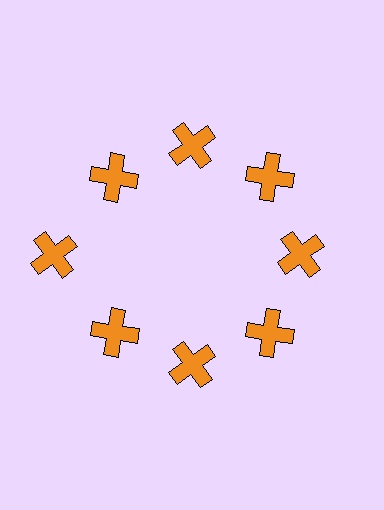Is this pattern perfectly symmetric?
No. The 8 orange crosses are arranged in a ring, but one element near the 9 o'clock position is pushed outward from the center, breaking the 8-fold rotational symmetry.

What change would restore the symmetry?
The symmetry would be restored by moving it inward, back onto the ring so that all 8 crosses sit at equal angles and equal distance from the center.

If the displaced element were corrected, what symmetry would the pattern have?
It would have 8-fold rotational symmetry — the pattern would map onto itself every 45 degrees.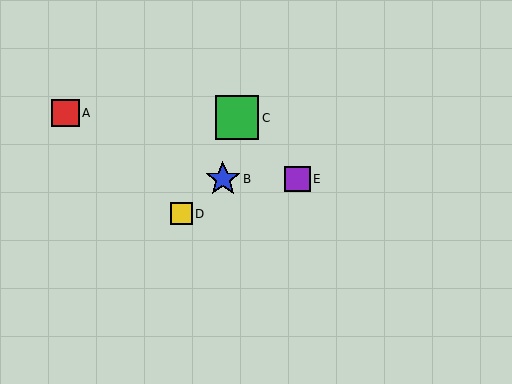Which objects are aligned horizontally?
Objects B, E are aligned horizontally.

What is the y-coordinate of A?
Object A is at y≈113.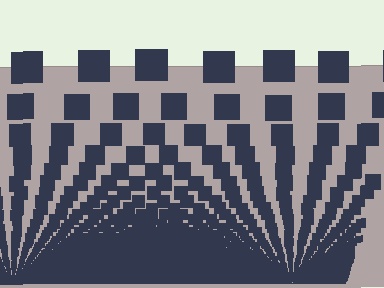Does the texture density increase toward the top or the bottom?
Density increases toward the bottom.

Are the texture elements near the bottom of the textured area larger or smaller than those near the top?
Smaller. The gradient is inverted — elements near the bottom are smaller and denser.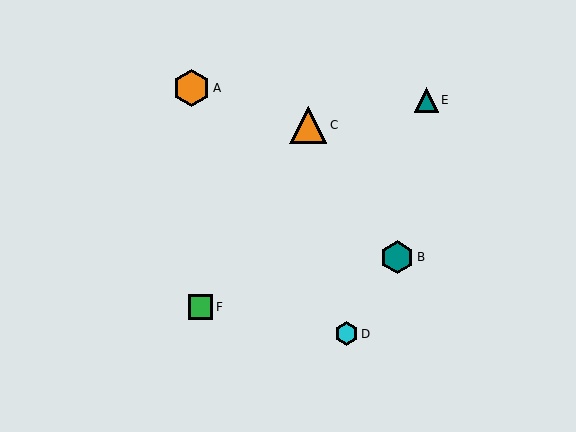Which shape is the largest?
The orange triangle (labeled C) is the largest.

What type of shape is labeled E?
Shape E is a teal triangle.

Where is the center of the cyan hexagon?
The center of the cyan hexagon is at (346, 334).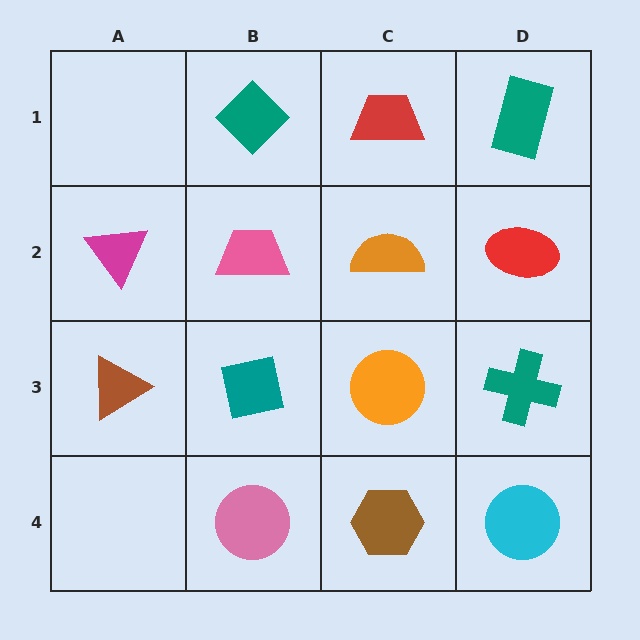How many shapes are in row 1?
3 shapes.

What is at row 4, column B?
A pink circle.